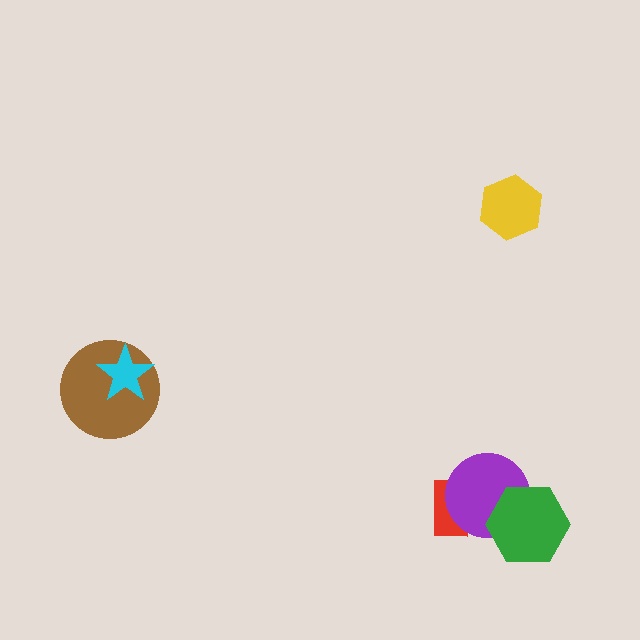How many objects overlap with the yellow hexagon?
0 objects overlap with the yellow hexagon.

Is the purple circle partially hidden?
Yes, it is partially covered by another shape.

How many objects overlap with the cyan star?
1 object overlaps with the cyan star.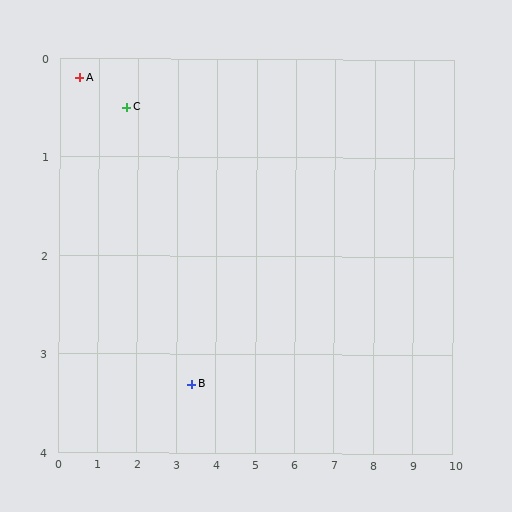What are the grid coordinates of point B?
Point B is at approximately (3.4, 3.3).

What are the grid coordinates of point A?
Point A is at approximately (0.5, 0.2).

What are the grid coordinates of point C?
Point C is at approximately (1.7, 0.5).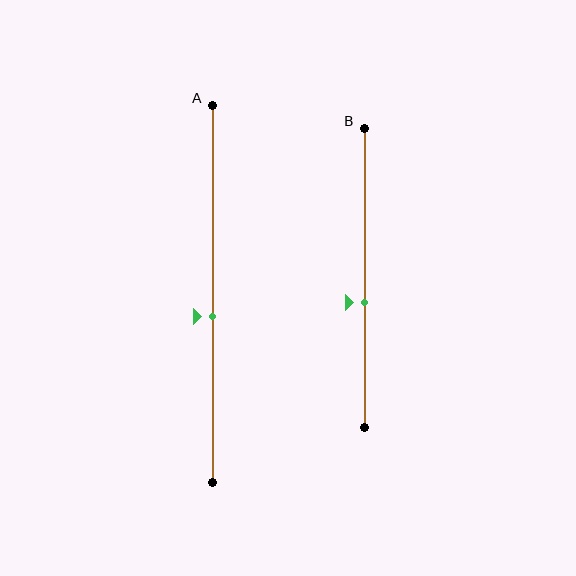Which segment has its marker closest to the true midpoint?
Segment A has its marker closest to the true midpoint.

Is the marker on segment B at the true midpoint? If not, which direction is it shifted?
No, the marker on segment B is shifted downward by about 8% of the segment length.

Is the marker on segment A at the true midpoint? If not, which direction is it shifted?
No, the marker on segment A is shifted downward by about 6% of the segment length.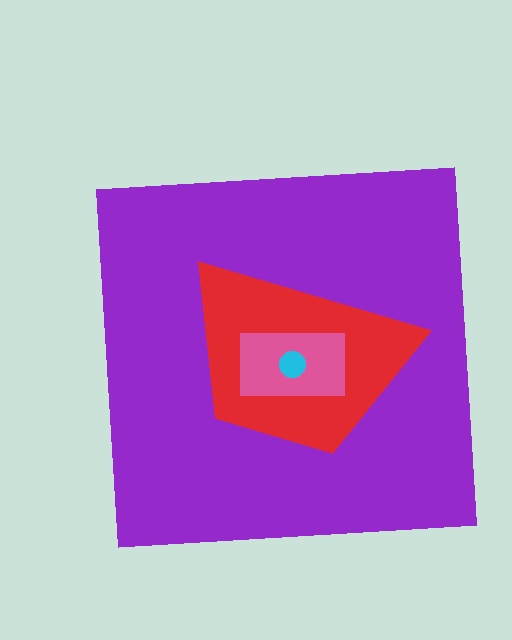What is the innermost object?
The cyan circle.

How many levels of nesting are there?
4.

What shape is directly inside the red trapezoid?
The pink rectangle.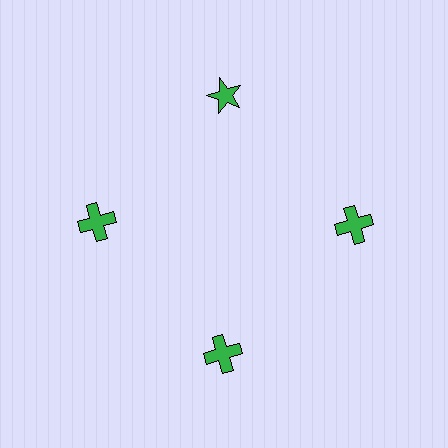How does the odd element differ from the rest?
It has a different shape: star instead of cross.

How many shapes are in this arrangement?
There are 4 shapes arranged in a ring pattern.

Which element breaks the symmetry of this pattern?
The green star at roughly the 12 o'clock position breaks the symmetry. All other shapes are green crosses.